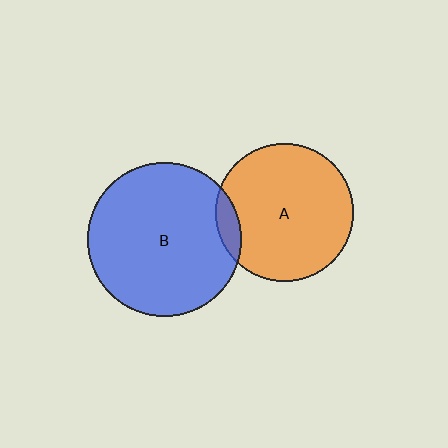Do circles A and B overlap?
Yes.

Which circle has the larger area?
Circle B (blue).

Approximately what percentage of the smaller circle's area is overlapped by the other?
Approximately 10%.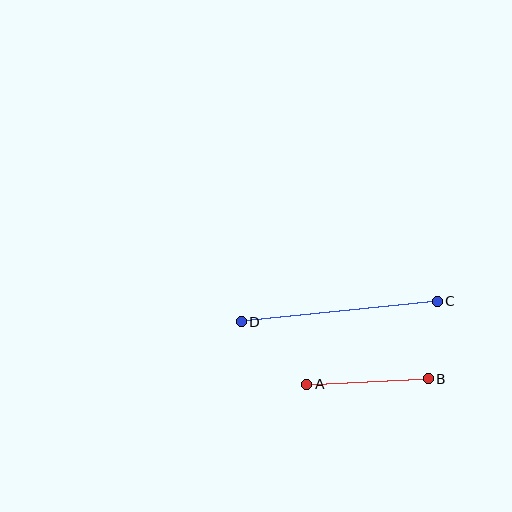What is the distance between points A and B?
The distance is approximately 122 pixels.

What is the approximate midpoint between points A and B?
The midpoint is at approximately (367, 382) pixels.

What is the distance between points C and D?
The distance is approximately 197 pixels.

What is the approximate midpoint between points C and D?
The midpoint is at approximately (339, 311) pixels.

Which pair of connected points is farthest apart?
Points C and D are farthest apart.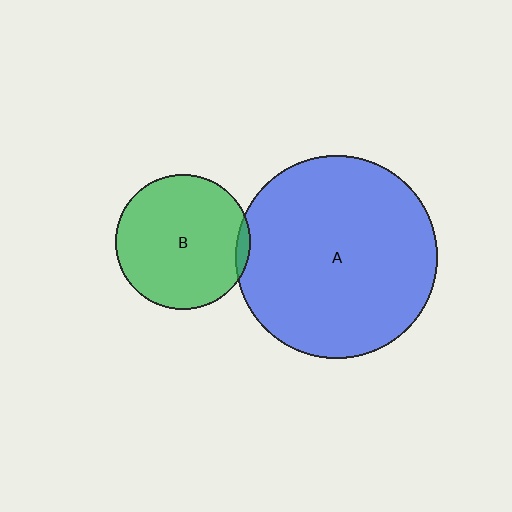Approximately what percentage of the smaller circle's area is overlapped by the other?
Approximately 5%.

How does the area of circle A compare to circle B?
Approximately 2.3 times.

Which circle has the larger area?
Circle A (blue).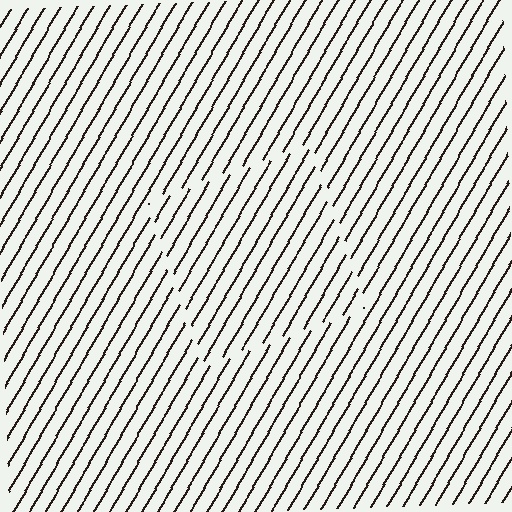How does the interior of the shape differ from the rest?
The interior of the shape contains the same grating, shifted by half a period — the contour is defined by the phase discontinuity where line-ends from the inner and outer gratings abut.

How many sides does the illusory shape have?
4 sides — the line-ends trace a square.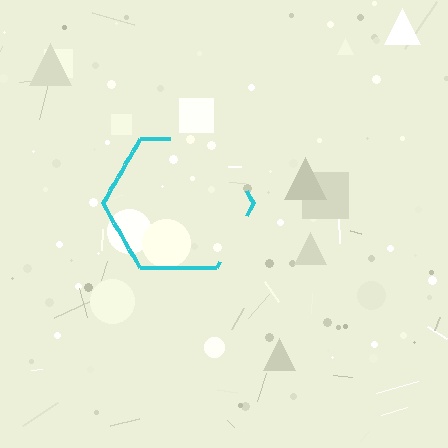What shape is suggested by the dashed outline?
The dashed outline suggests a hexagon.